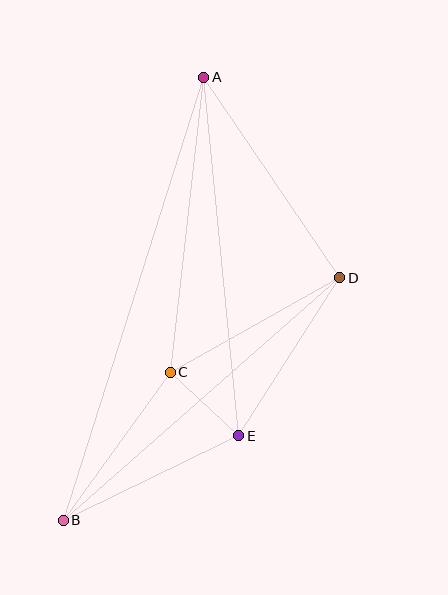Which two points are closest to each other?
Points C and E are closest to each other.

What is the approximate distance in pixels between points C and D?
The distance between C and D is approximately 194 pixels.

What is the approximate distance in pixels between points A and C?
The distance between A and C is approximately 297 pixels.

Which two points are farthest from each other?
Points A and B are farthest from each other.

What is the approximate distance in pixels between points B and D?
The distance between B and D is approximately 368 pixels.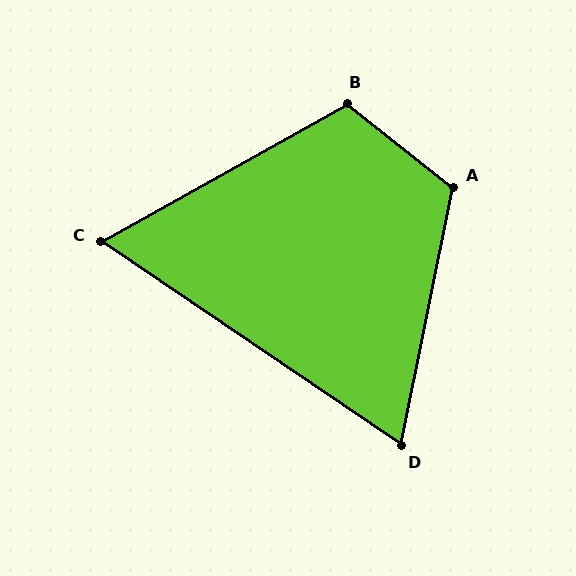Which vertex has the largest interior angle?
A, at approximately 117 degrees.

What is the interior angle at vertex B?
Approximately 113 degrees (obtuse).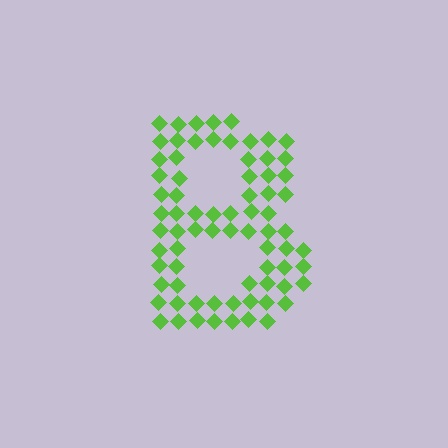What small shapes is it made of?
It is made of small diamonds.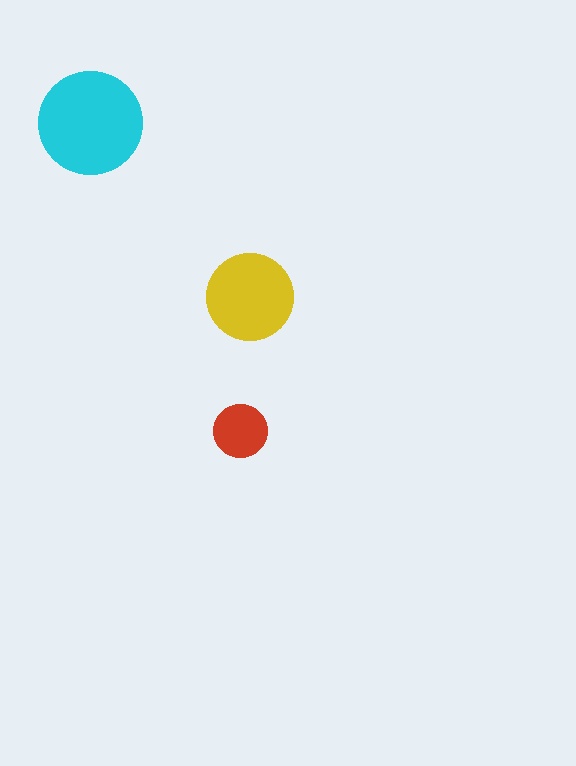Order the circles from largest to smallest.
the cyan one, the yellow one, the red one.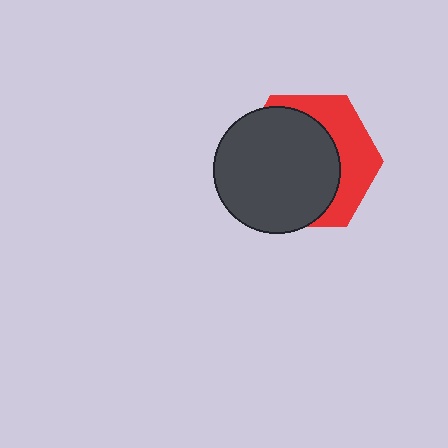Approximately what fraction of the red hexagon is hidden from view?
Roughly 64% of the red hexagon is hidden behind the dark gray circle.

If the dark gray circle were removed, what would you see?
You would see the complete red hexagon.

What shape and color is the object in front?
The object in front is a dark gray circle.